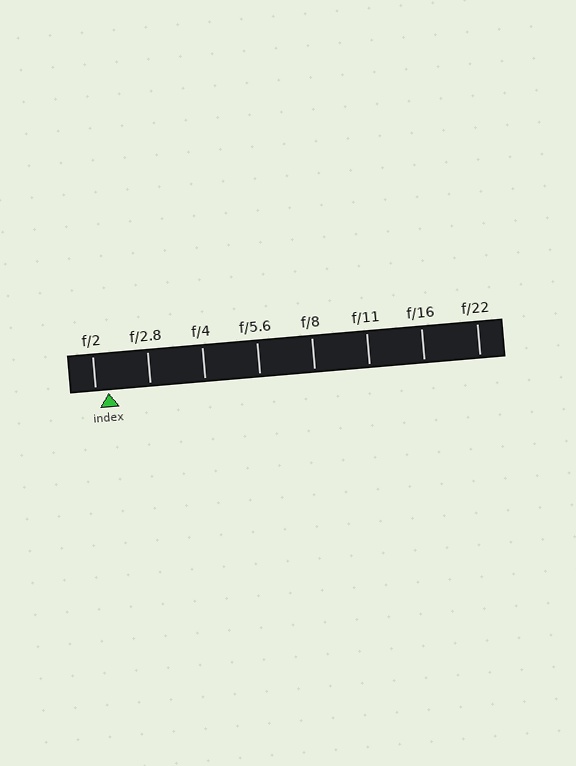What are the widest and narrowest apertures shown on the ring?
The widest aperture shown is f/2 and the narrowest is f/22.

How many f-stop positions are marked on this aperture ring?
There are 8 f-stop positions marked.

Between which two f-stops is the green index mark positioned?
The index mark is between f/2 and f/2.8.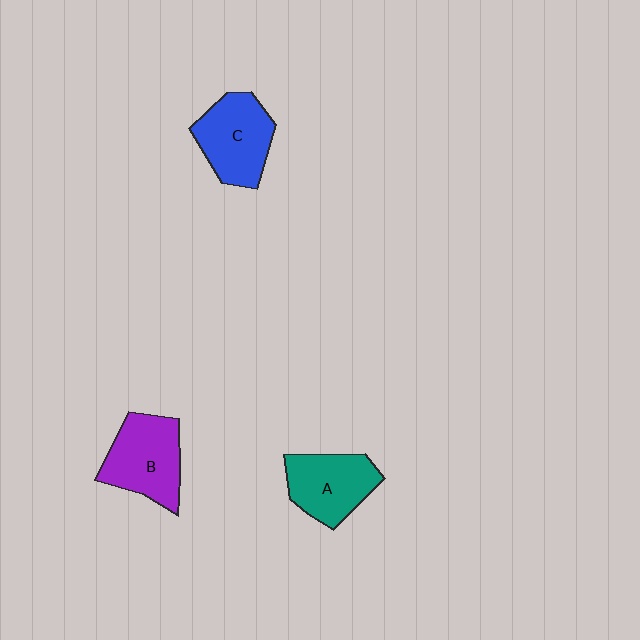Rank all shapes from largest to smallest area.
From largest to smallest: B (purple), C (blue), A (teal).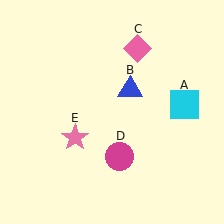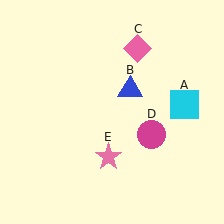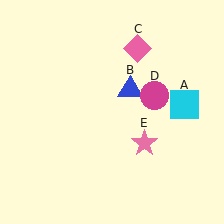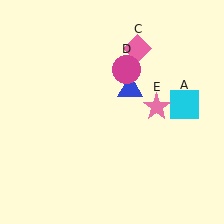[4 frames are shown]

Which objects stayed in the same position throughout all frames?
Cyan square (object A) and blue triangle (object B) and pink diamond (object C) remained stationary.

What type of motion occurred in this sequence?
The magenta circle (object D), pink star (object E) rotated counterclockwise around the center of the scene.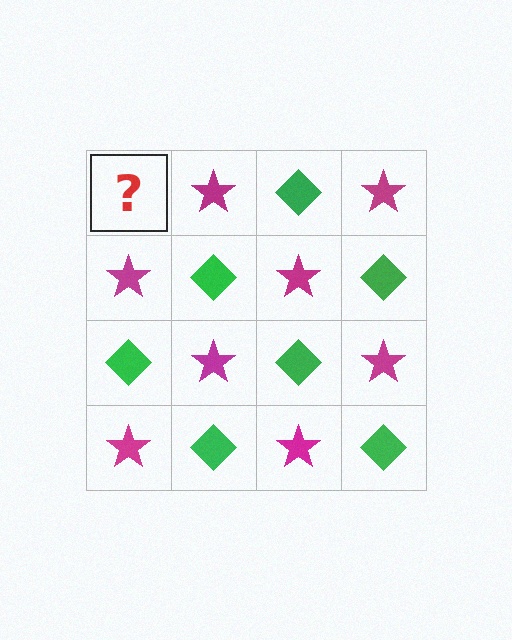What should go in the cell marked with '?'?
The missing cell should contain a green diamond.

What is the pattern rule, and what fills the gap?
The rule is that it alternates green diamond and magenta star in a checkerboard pattern. The gap should be filled with a green diamond.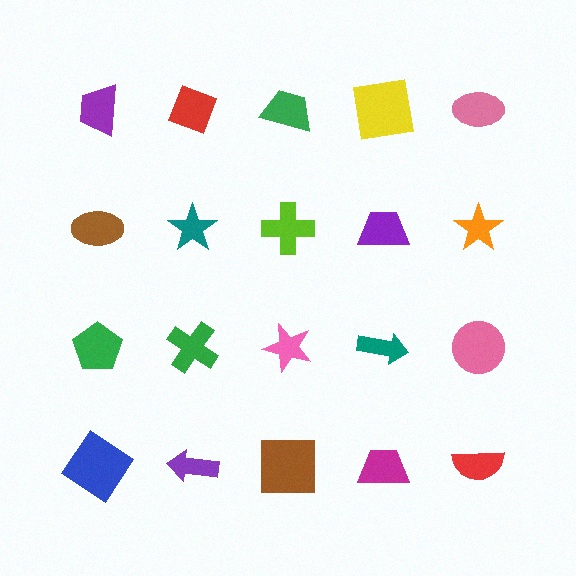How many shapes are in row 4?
5 shapes.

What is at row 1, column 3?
A green trapezoid.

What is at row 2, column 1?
A brown ellipse.